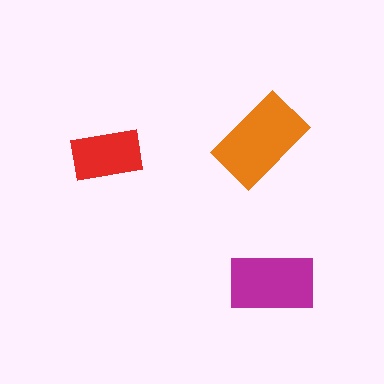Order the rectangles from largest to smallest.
the orange one, the magenta one, the red one.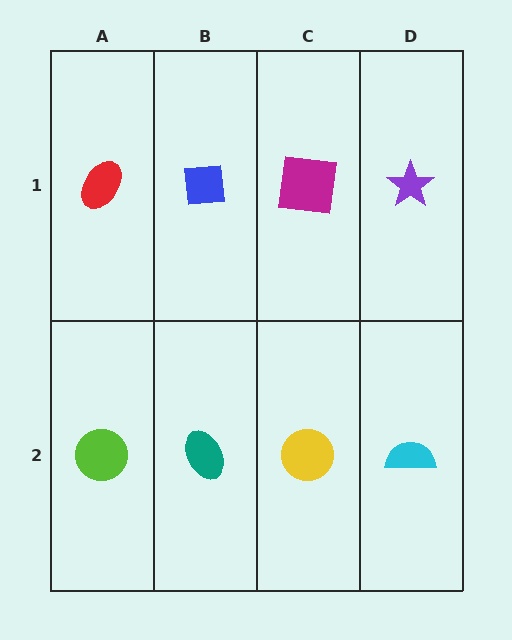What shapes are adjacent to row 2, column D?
A purple star (row 1, column D), a yellow circle (row 2, column C).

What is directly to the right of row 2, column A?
A teal ellipse.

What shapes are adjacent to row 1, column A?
A lime circle (row 2, column A), a blue square (row 1, column B).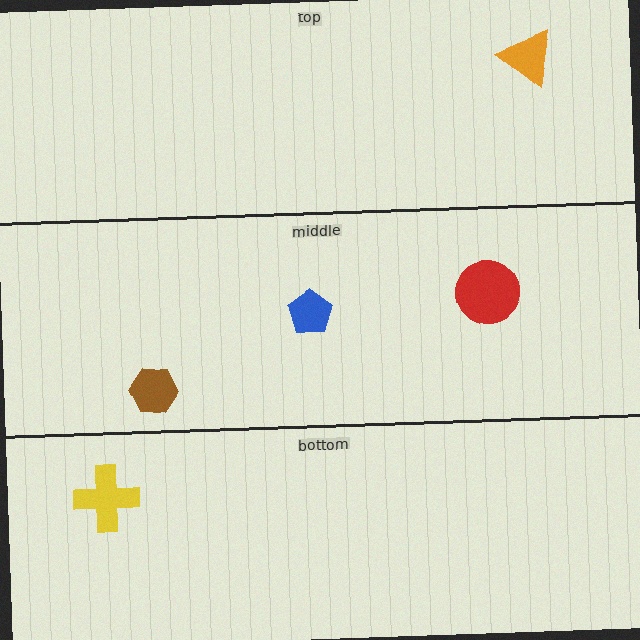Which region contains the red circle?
The middle region.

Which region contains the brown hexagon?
The middle region.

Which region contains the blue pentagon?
The middle region.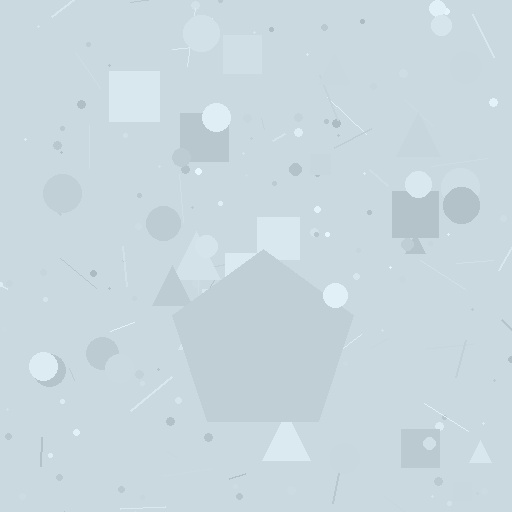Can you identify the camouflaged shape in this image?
The camouflaged shape is a pentagon.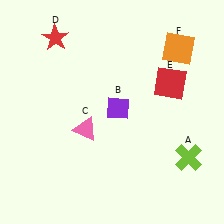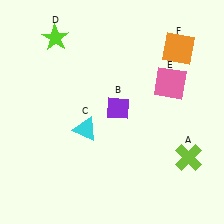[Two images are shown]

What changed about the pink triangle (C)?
In Image 1, C is pink. In Image 2, it changed to cyan.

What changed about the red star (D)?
In Image 1, D is red. In Image 2, it changed to lime.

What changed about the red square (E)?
In Image 1, E is red. In Image 2, it changed to pink.